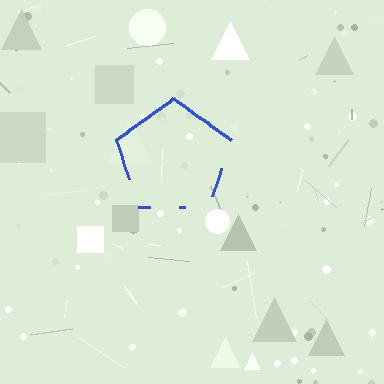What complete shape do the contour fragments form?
The contour fragments form a pentagon.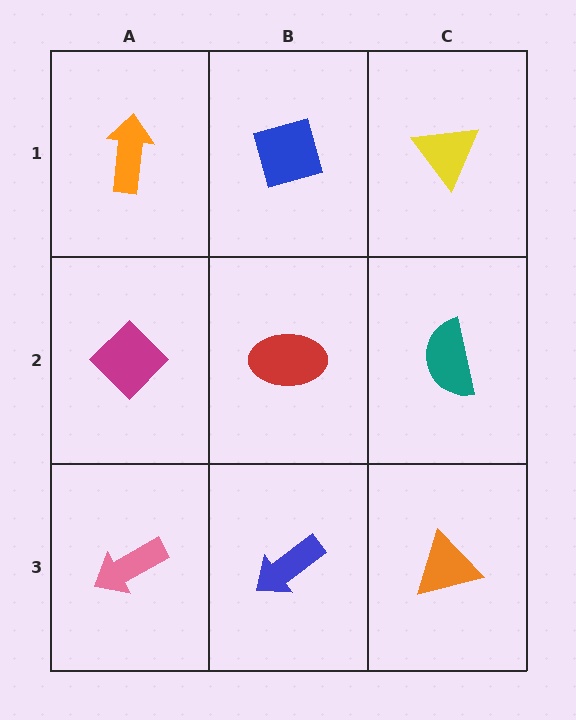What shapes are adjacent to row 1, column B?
A red ellipse (row 2, column B), an orange arrow (row 1, column A), a yellow triangle (row 1, column C).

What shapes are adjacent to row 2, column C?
A yellow triangle (row 1, column C), an orange triangle (row 3, column C), a red ellipse (row 2, column B).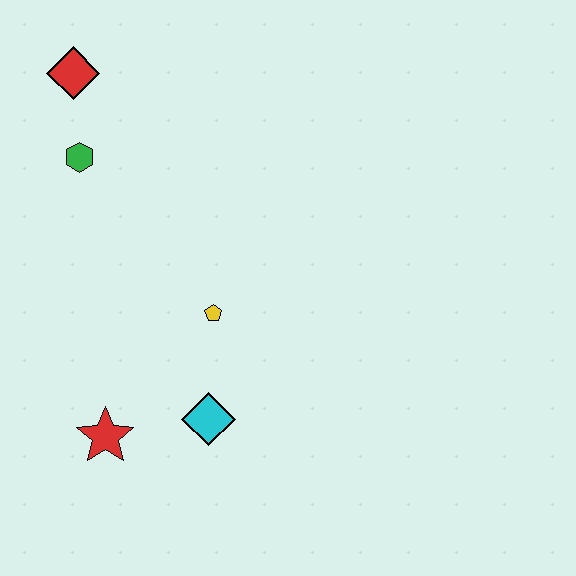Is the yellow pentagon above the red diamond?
No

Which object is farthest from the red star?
The red diamond is farthest from the red star.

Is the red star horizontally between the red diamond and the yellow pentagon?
Yes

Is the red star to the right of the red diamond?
Yes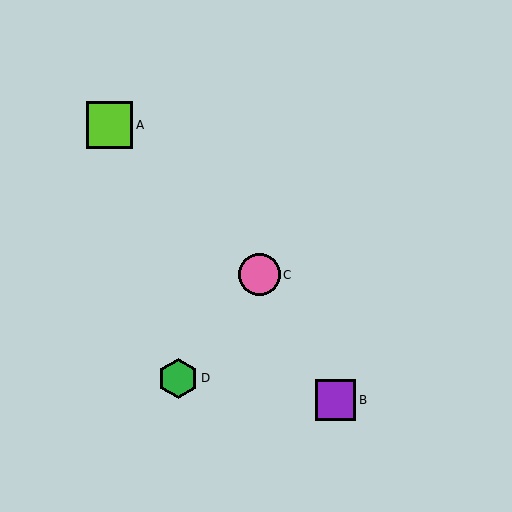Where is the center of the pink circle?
The center of the pink circle is at (259, 275).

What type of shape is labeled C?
Shape C is a pink circle.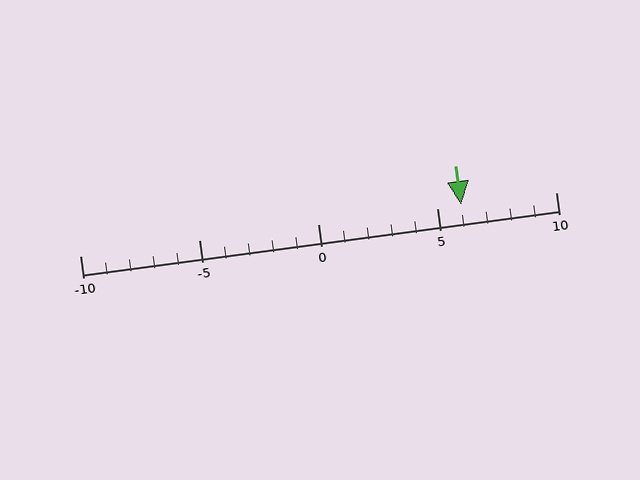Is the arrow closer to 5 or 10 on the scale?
The arrow is closer to 5.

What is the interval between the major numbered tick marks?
The major tick marks are spaced 5 units apart.